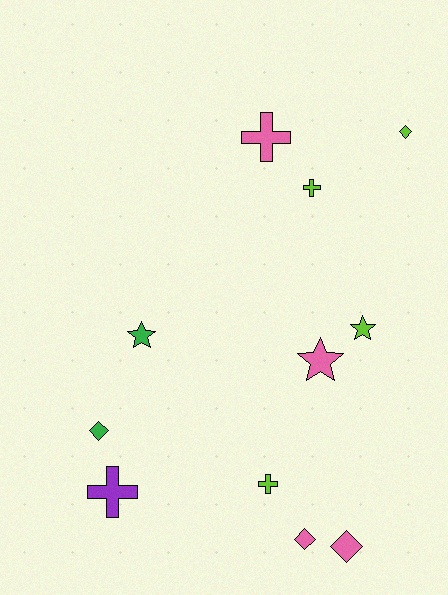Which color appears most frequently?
Pink, with 4 objects.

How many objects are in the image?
There are 11 objects.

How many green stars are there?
There is 1 green star.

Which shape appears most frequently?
Cross, with 4 objects.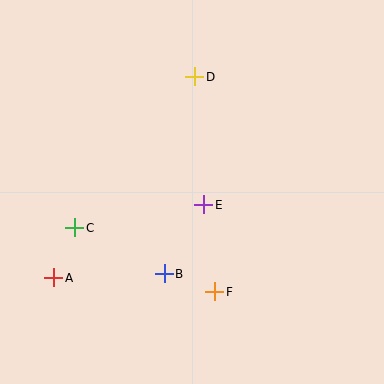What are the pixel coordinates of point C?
Point C is at (75, 228).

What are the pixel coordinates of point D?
Point D is at (195, 77).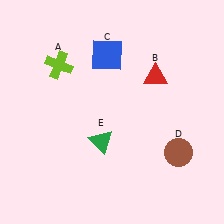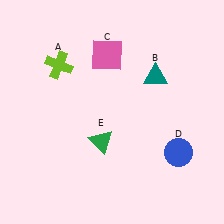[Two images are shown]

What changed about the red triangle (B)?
In Image 1, B is red. In Image 2, it changed to teal.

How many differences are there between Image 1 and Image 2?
There are 3 differences between the two images.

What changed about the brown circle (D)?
In Image 1, D is brown. In Image 2, it changed to blue.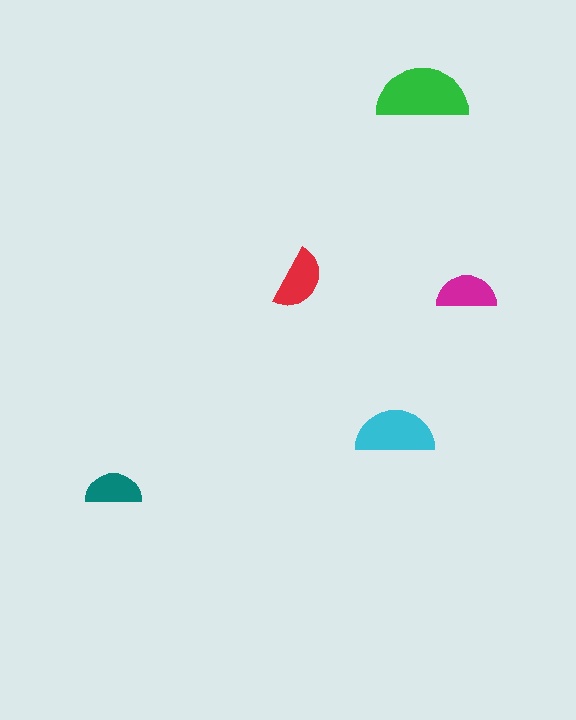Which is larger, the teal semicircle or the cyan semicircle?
The cyan one.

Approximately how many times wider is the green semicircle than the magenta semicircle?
About 1.5 times wider.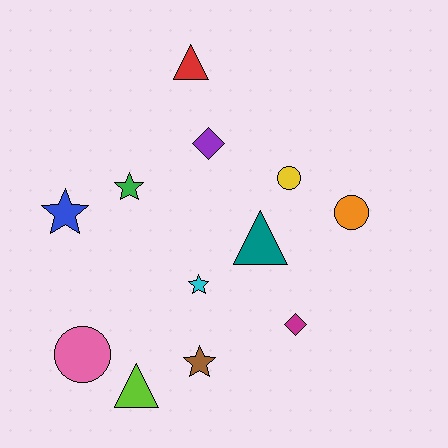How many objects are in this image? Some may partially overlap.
There are 12 objects.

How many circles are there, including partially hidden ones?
There are 3 circles.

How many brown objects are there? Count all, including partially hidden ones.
There is 1 brown object.